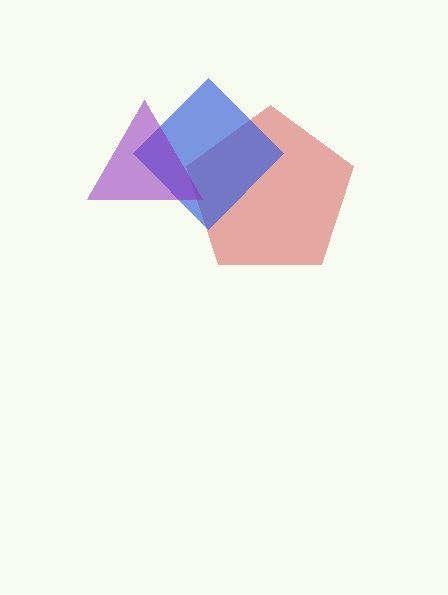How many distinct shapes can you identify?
There are 3 distinct shapes: a red pentagon, a blue diamond, a purple triangle.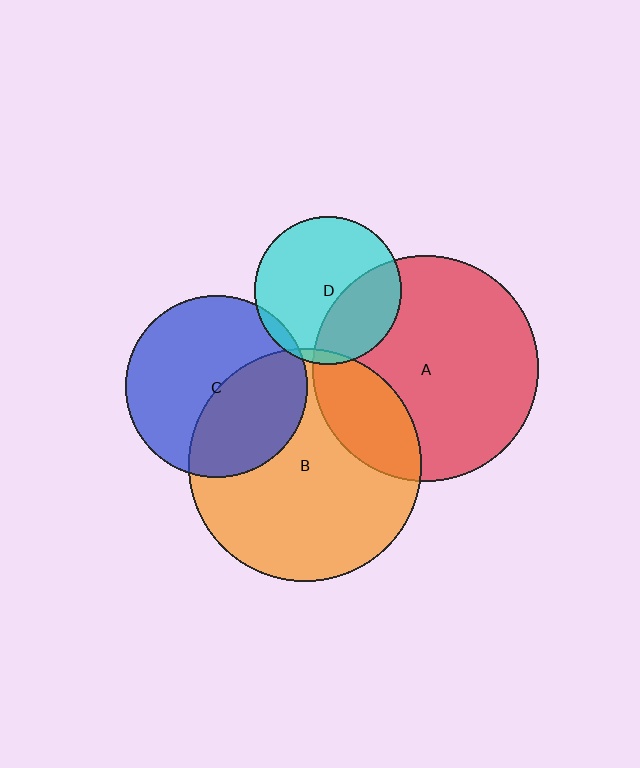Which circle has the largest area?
Circle B (orange).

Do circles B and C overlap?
Yes.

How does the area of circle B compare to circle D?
Approximately 2.5 times.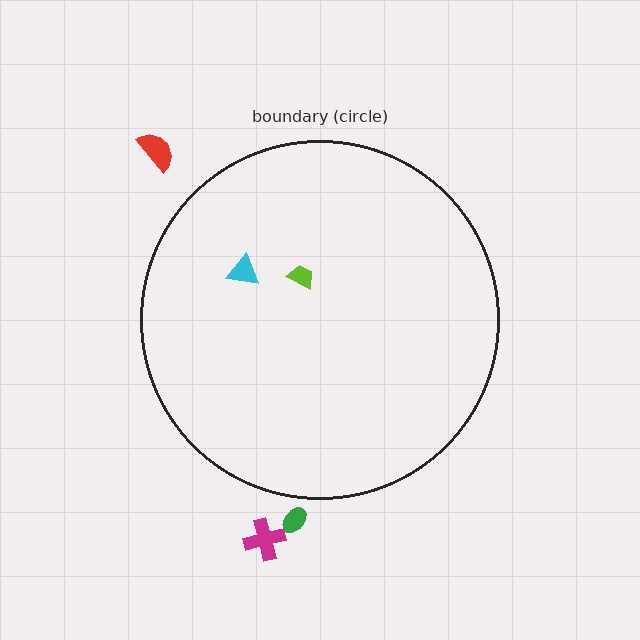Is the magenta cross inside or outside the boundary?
Outside.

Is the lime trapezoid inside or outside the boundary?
Inside.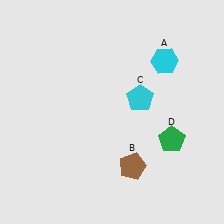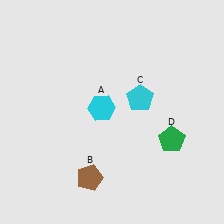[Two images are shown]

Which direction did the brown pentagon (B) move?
The brown pentagon (B) moved left.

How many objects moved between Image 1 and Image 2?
2 objects moved between the two images.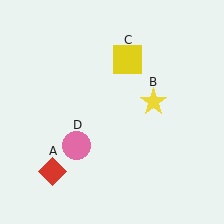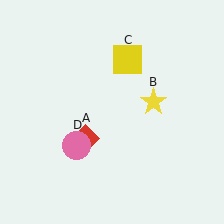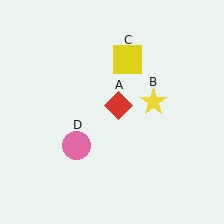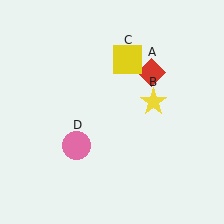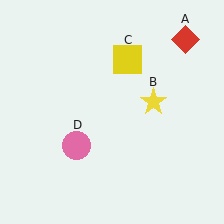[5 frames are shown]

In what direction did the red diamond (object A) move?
The red diamond (object A) moved up and to the right.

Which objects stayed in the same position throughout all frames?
Yellow star (object B) and yellow square (object C) and pink circle (object D) remained stationary.